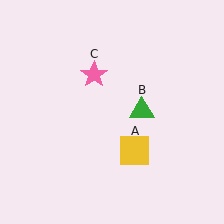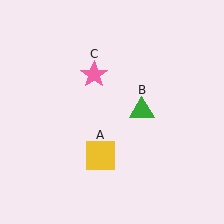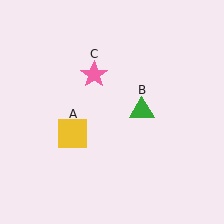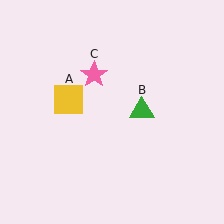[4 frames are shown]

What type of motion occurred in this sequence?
The yellow square (object A) rotated clockwise around the center of the scene.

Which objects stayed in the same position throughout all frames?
Green triangle (object B) and pink star (object C) remained stationary.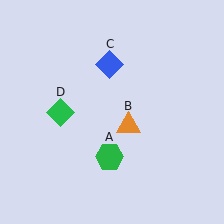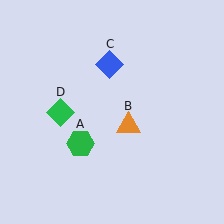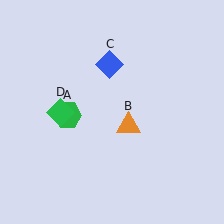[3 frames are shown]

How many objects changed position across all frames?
1 object changed position: green hexagon (object A).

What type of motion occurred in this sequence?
The green hexagon (object A) rotated clockwise around the center of the scene.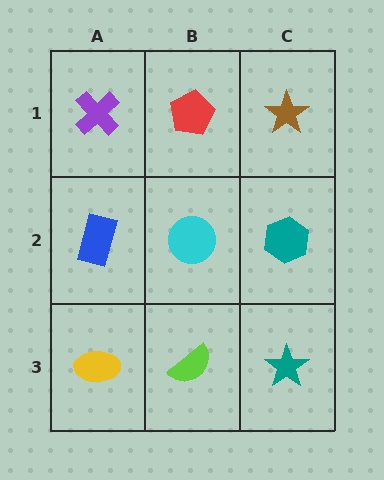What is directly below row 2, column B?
A lime semicircle.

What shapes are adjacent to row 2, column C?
A brown star (row 1, column C), a teal star (row 3, column C), a cyan circle (row 2, column B).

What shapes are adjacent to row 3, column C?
A teal hexagon (row 2, column C), a lime semicircle (row 3, column B).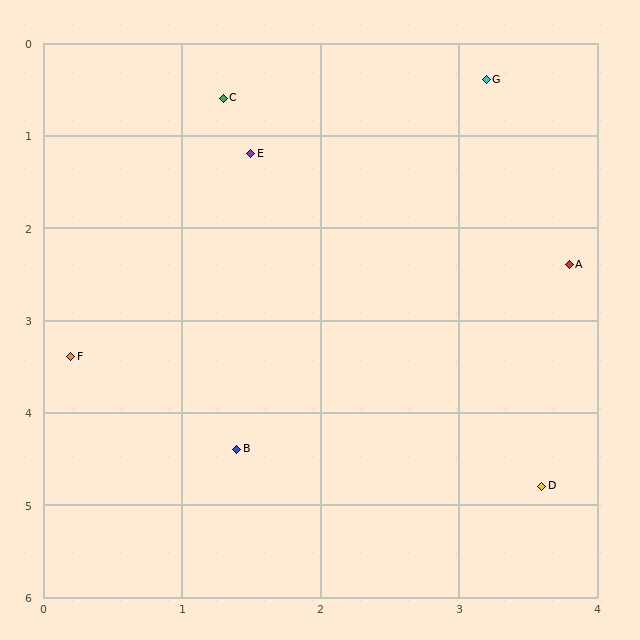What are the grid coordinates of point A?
Point A is at approximately (3.8, 2.4).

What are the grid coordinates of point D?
Point D is at approximately (3.6, 4.8).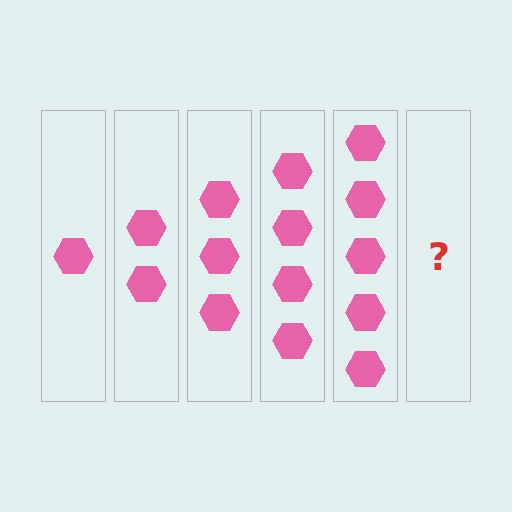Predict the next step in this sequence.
The next step is 6 hexagons.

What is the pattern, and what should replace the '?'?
The pattern is that each step adds one more hexagon. The '?' should be 6 hexagons.